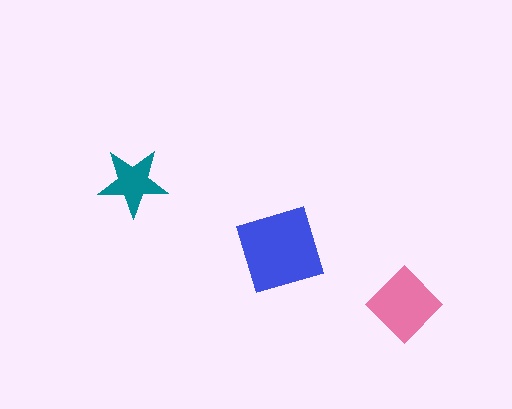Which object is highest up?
The teal star is topmost.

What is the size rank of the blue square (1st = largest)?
1st.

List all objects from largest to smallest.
The blue square, the pink diamond, the teal star.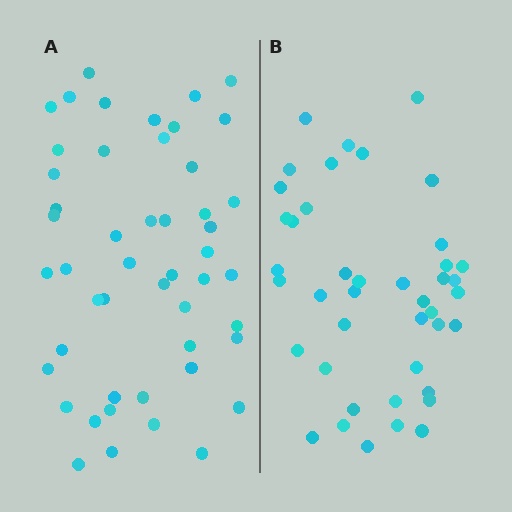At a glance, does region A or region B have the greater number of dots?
Region A (the left region) has more dots.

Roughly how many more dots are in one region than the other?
Region A has roughly 8 or so more dots than region B.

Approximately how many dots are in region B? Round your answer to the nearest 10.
About 40 dots. (The exact count is 42, which rounds to 40.)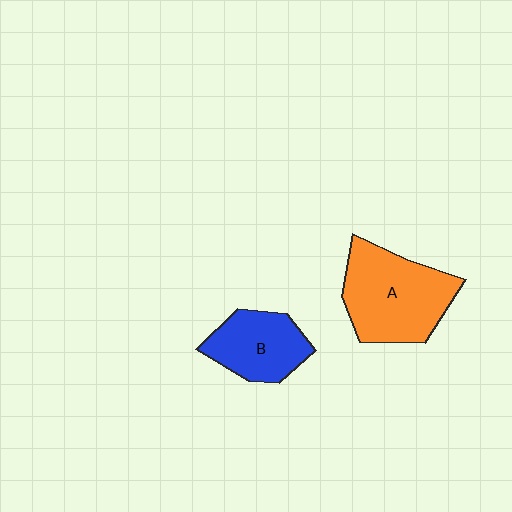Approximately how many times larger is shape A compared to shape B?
Approximately 1.5 times.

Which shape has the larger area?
Shape A (orange).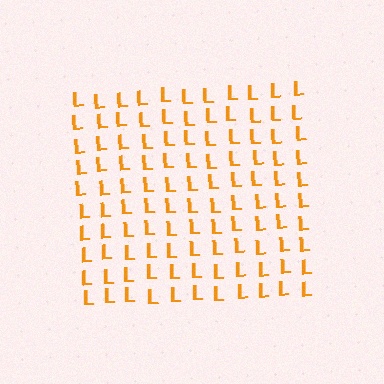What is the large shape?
The large shape is a square.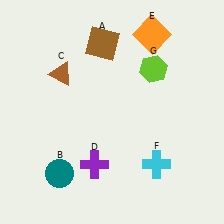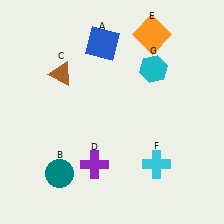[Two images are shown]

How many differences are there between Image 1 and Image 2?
There are 2 differences between the two images.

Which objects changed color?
A changed from brown to blue. G changed from lime to cyan.